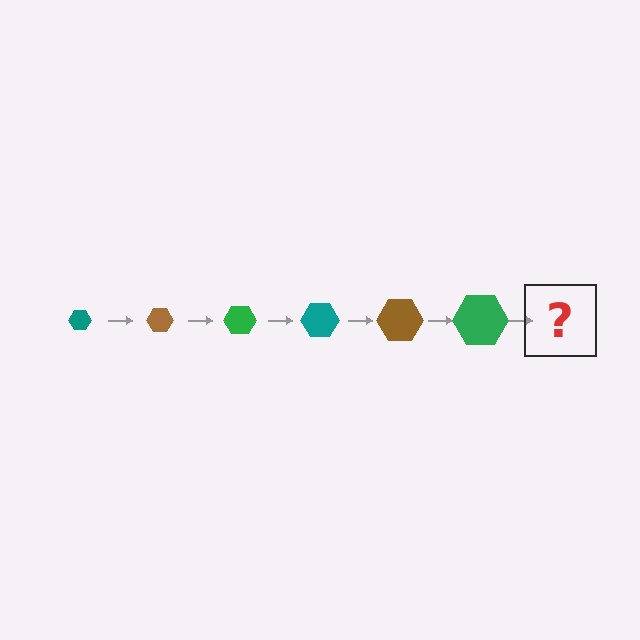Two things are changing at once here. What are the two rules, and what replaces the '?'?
The two rules are that the hexagon grows larger each step and the color cycles through teal, brown, and green. The '?' should be a teal hexagon, larger than the previous one.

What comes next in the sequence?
The next element should be a teal hexagon, larger than the previous one.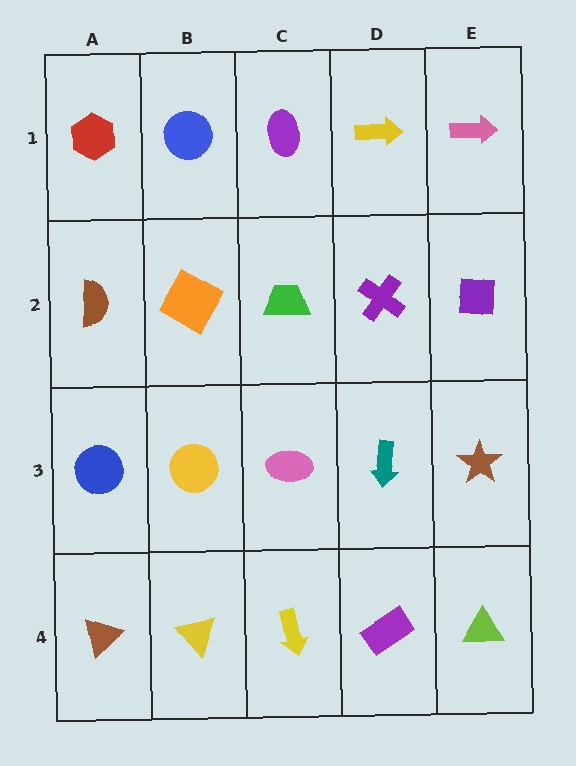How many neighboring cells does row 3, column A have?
3.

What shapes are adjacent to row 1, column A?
A brown semicircle (row 2, column A), a blue circle (row 1, column B).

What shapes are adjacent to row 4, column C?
A pink ellipse (row 3, column C), a yellow triangle (row 4, column B), a purple rectangle (row 4, column D).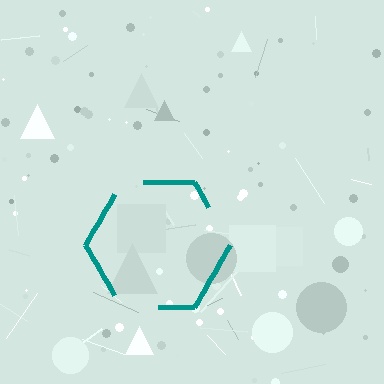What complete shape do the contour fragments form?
The contour fragments form a hexagon.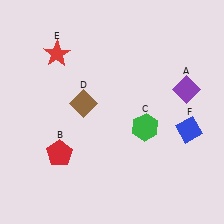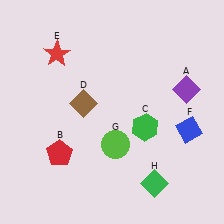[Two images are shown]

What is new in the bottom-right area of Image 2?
A lime circle (G) was added in the bottom-right area of Image 2.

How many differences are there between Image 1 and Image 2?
There are 2 differences between the two images.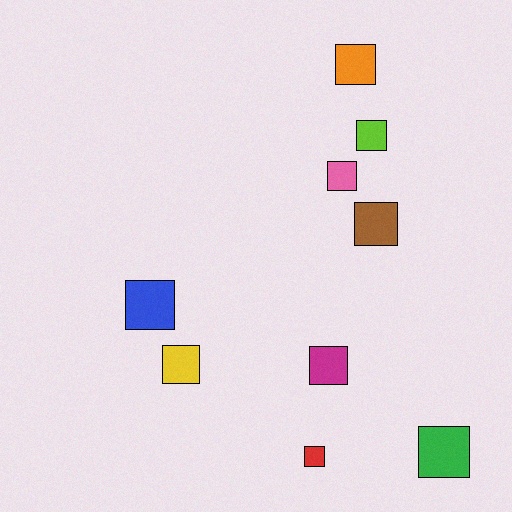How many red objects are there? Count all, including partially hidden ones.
There is 1 red object.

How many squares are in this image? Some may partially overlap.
There are 9 squares.